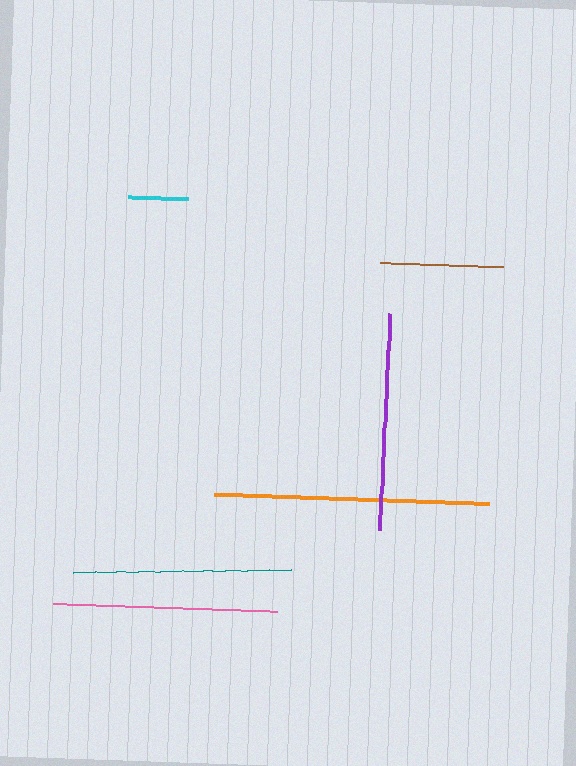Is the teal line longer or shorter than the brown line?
The teal line is longer than the brown line.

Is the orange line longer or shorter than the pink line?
The orange line is longer than the pink line.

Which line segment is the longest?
The orange line is the longest at approximately 276 pixels.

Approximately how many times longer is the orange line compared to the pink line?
The orange line is approximately 1.2 times the length of the pink line.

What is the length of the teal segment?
The teal segment is approximately 217 pixels long.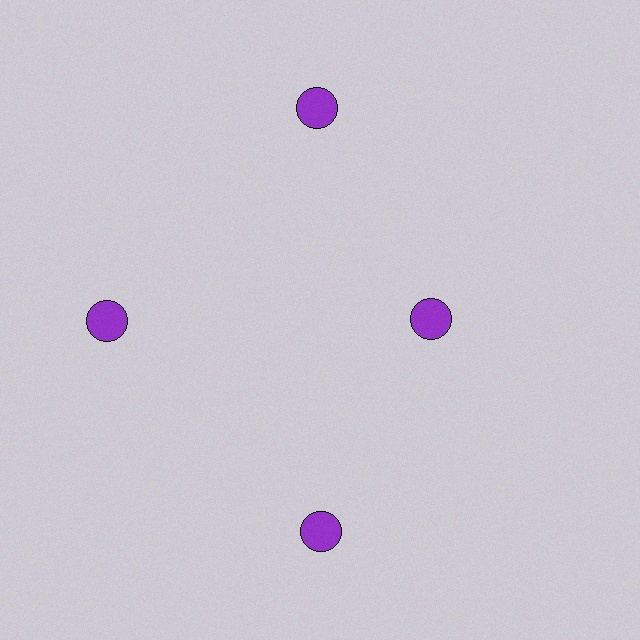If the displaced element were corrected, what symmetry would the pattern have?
It would have 4-fold rotational symmetry — the pattern would map onto itself every 90 degrees.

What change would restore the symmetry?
The symmetry would be restored by moving it outward, back onto the ring so that all 4 circles sit at equal angles and equal distance from the center.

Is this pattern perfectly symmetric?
No. The 4 purple circles are arranged in a ring, but one element near the 3 o'clock position is pulled inward toward the center, breaking the 4-fold rotational symmetry.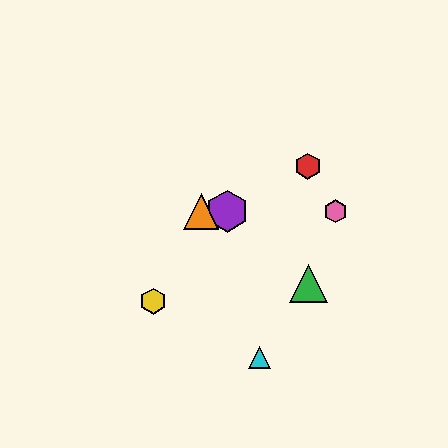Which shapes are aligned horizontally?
The blue triangle, the purple hexagon, the orange triangle, the pink hexagon are aligned horizontally.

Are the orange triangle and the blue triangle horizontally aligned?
Yes, both are at y≈211.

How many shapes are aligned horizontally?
4 shapes (the blue triangle, the purple hexagon, the orange triangle, the pink hexagon) are aligned horizontally.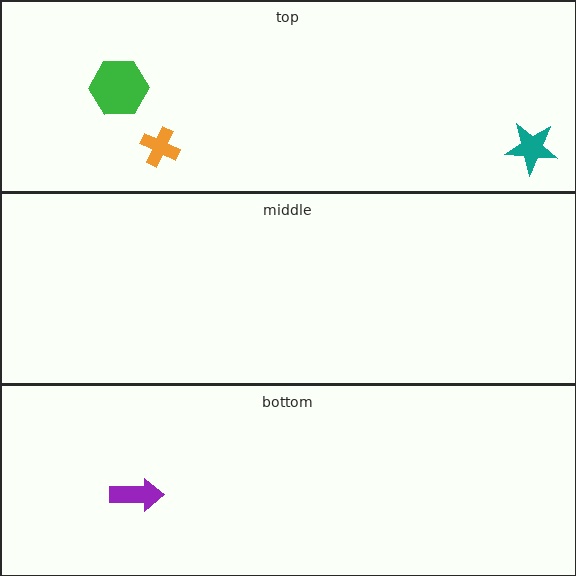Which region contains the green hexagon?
The top region.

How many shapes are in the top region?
3.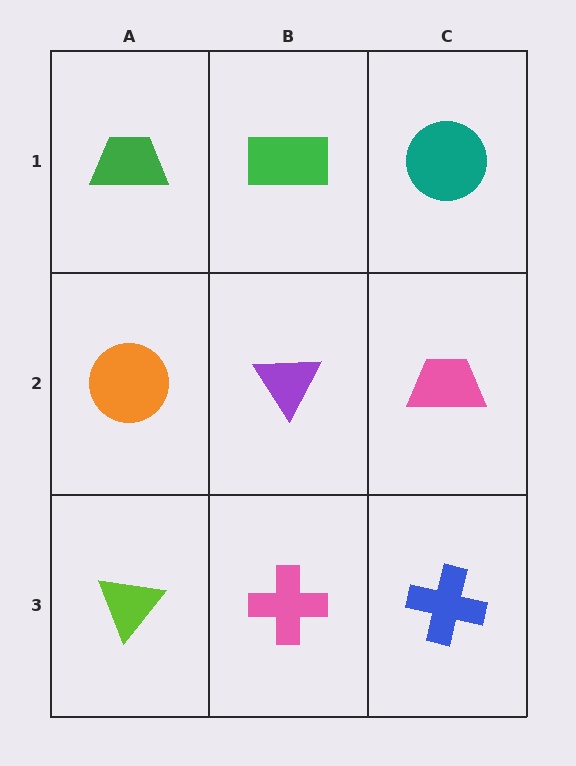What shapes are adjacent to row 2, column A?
A green trapezoid (row 1, column A), a lime triangle (row 3, column A), a purple triangle (row 2, column B).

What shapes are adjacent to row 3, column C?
A pink trapezoid (row 2, column C), a pink cross (row 3, column B).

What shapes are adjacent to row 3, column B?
A purple triangle (row 2, column B), a lime triangle (row 3, column A), a blue cross (row 3, column C).